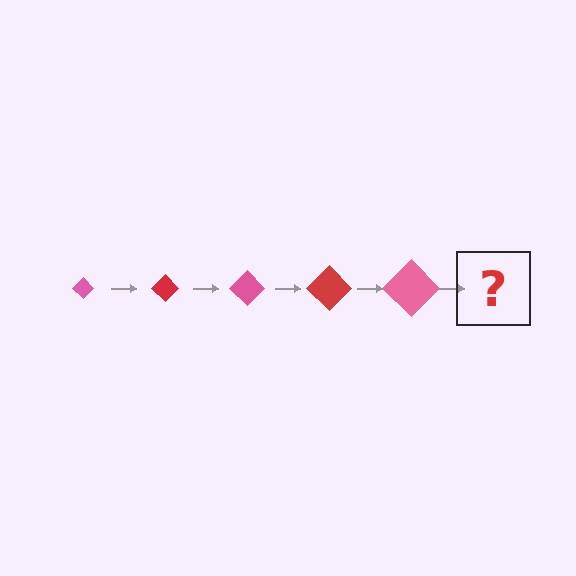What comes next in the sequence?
The next element should be a red diamond, larger than the previous one.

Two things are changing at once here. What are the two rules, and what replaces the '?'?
The two rules are that the diamond grows larger each step and the color cycles through pink and red. The '?' should be a red diamond, larger than the previous one.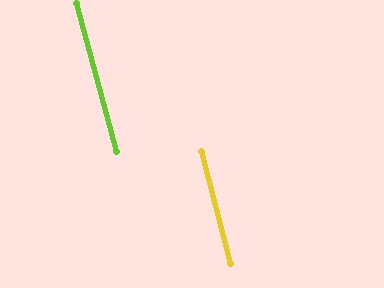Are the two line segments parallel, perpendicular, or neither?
Parallel — their directions differ by only 0.7°.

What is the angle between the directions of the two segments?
Approximately 1 degree.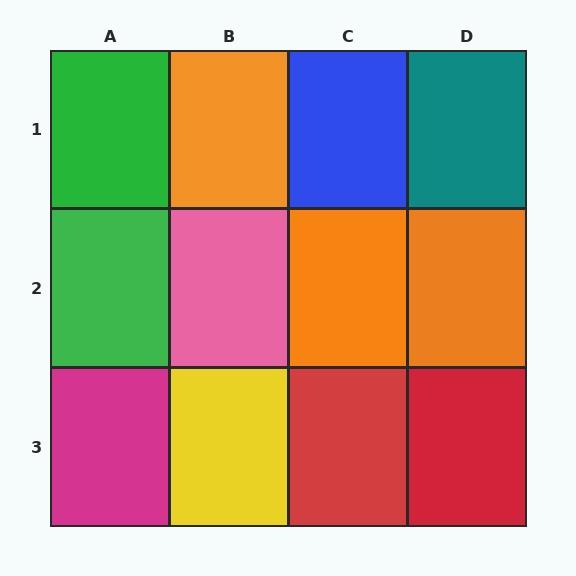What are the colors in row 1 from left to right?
Green, orange, blue, teal.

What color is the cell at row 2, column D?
Orange.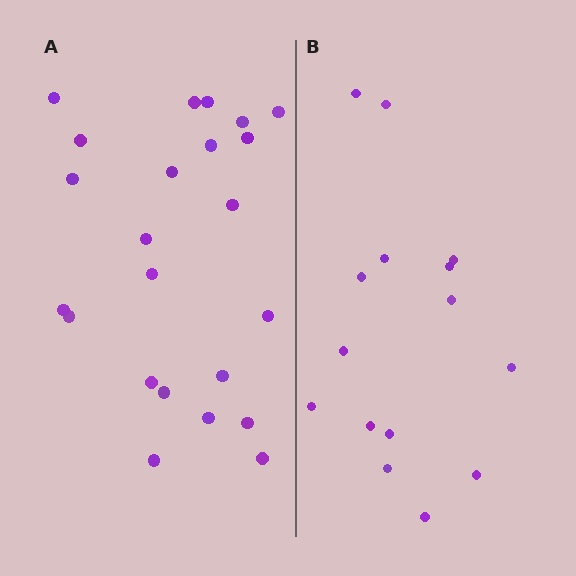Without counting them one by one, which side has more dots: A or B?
Region A (the left region) has more dots.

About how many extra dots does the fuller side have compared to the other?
Region A has roughly 8 or so more dots than region B.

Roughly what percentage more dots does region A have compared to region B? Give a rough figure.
About 55% more.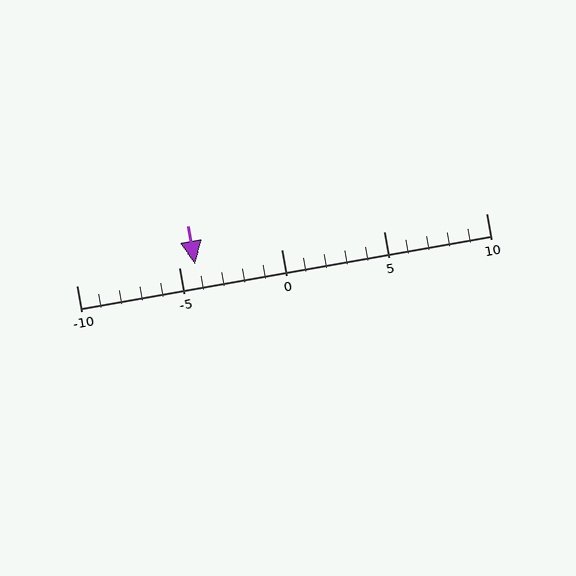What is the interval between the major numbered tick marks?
The major tick marks are spaced 5 units apart.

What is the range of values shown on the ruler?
The ruler shows values from -10 to 10.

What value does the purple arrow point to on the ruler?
The purple arrow points to approximately -4.